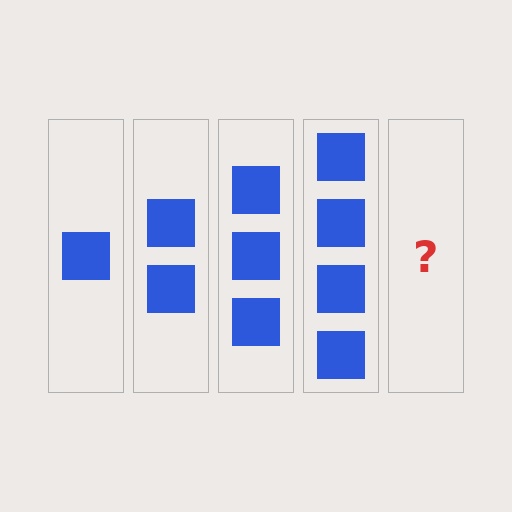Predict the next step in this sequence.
The next step is 5 squares.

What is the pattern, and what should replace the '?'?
The pattern is that each step adds one more square. The '?' should be 5 squares.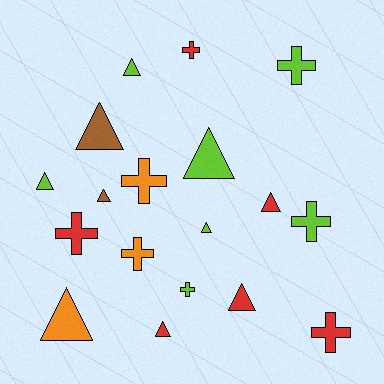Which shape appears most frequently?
Triangle, with 10 objects.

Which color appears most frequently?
Lime, with 7 objects.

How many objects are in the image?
There are 18 objects.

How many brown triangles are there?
There are 2 brown triangles.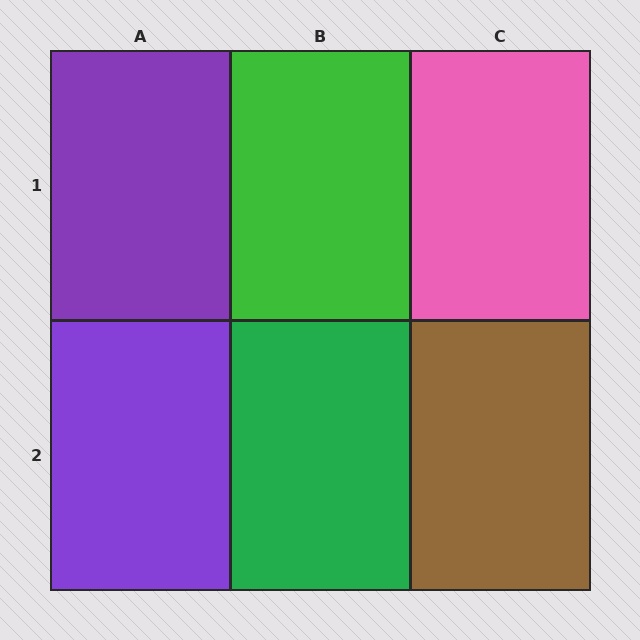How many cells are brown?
1 cell is brown.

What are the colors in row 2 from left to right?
Purple, green, brown.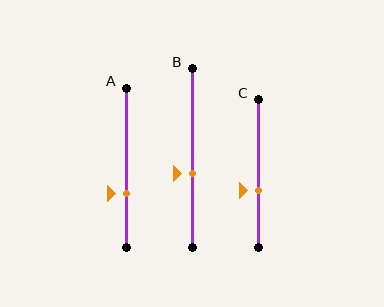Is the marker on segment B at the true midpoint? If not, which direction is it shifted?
No, the marker on segment B is shifted downward by about 9% of the segment length.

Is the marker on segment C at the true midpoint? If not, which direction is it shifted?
No, the marker on segment C is shifted downward by about 12% of the segment length.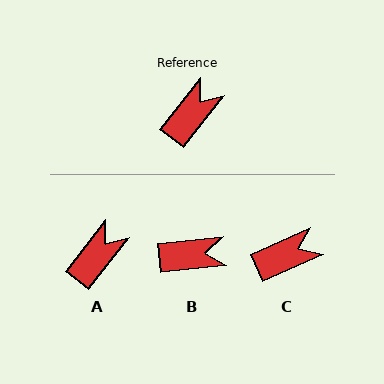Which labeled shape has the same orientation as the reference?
A.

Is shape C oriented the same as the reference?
No, it is off by about 28 degrees.